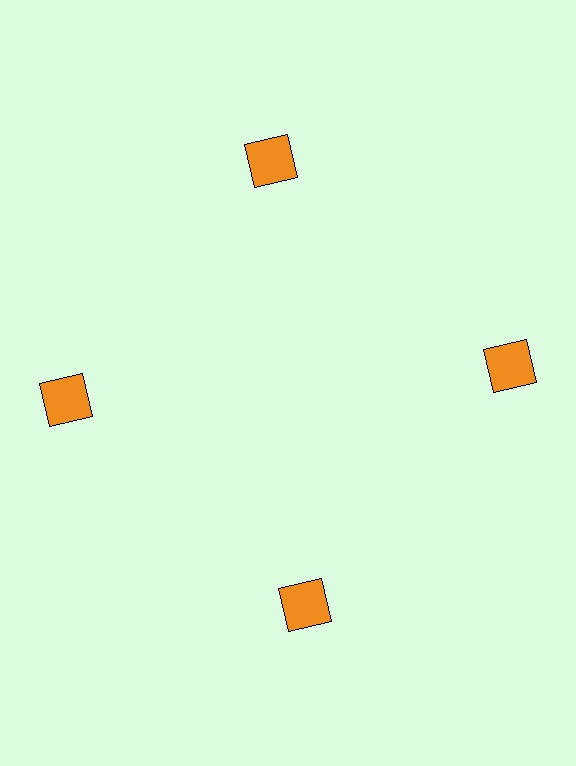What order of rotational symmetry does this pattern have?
This pattern has 4-fold rotational symmetry.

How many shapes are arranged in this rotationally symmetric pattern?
There are 4 shapes, arranged in 4 groups of 1.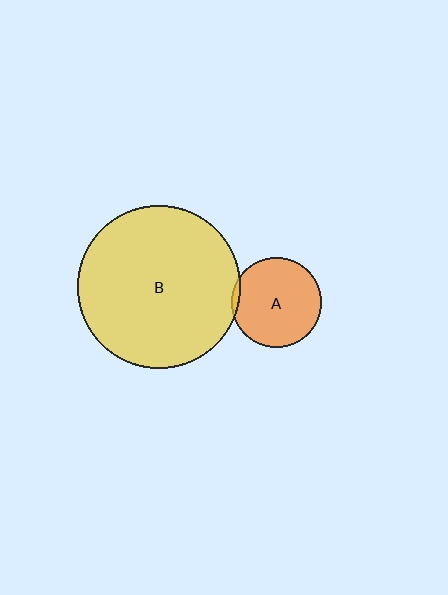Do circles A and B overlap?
Yes.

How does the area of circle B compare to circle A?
Approximately 3.3 times.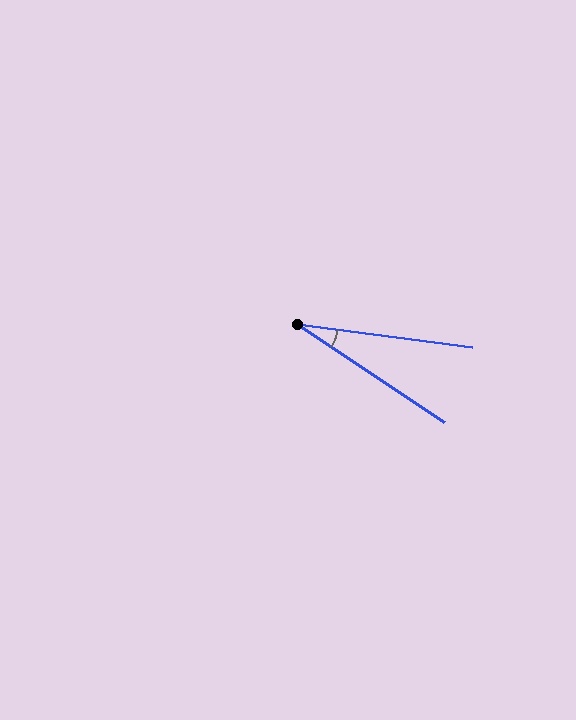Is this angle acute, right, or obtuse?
It is acute.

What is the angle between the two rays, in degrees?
Approximately 26 degrees.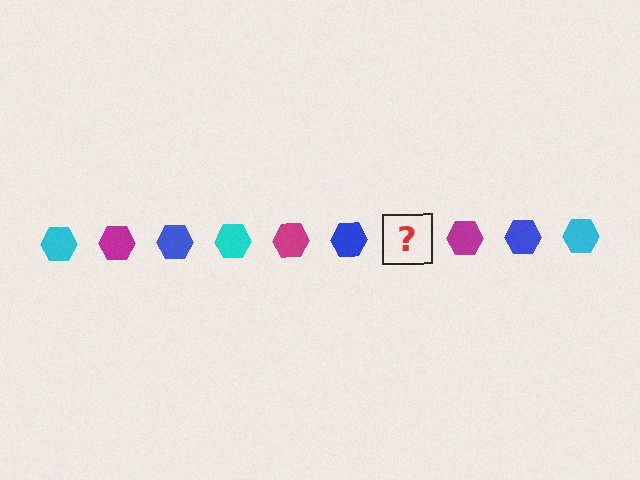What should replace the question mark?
The question mark should be replaced with a cyan hexagon.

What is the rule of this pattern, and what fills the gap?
The rule is that the pattern cycles through cyan, magenta, blue hexagons. The gap should be filled with a cyan hexagon.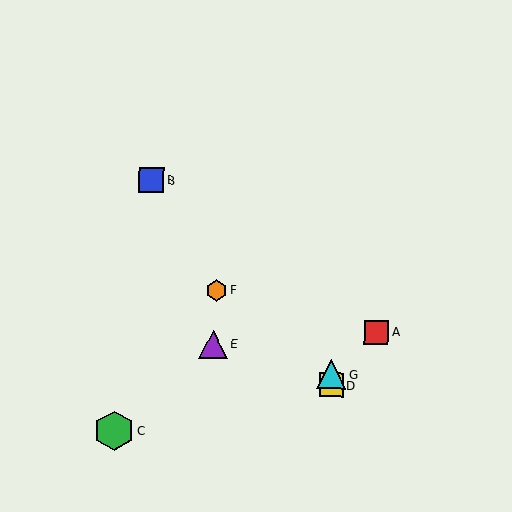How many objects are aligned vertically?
2 objects (D, G) are aligned vertically.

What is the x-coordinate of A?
Object A is at x≈376.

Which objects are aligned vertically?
Objects D, G are aligned vertically.